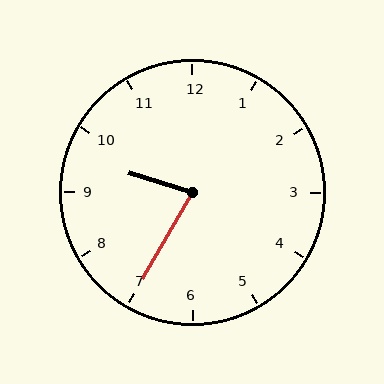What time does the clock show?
9:35.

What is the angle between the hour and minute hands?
Approximately 78 degrees.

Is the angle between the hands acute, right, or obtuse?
It is acute.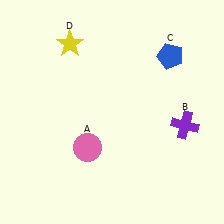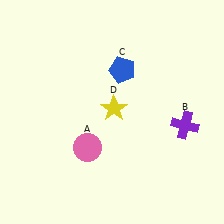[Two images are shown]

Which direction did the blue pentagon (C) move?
The blue pentagon (C) moved left.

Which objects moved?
The objects that moved are: the blue pentagon (C), the yellow star (D).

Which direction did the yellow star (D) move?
The yellow star (D) moved down.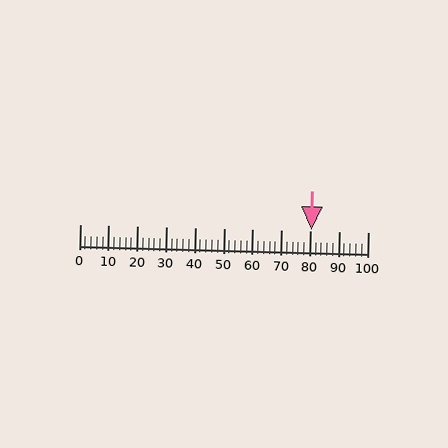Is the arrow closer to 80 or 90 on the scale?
The arrow is closer to 80.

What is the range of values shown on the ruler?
The ruler shows values from 0 to 100.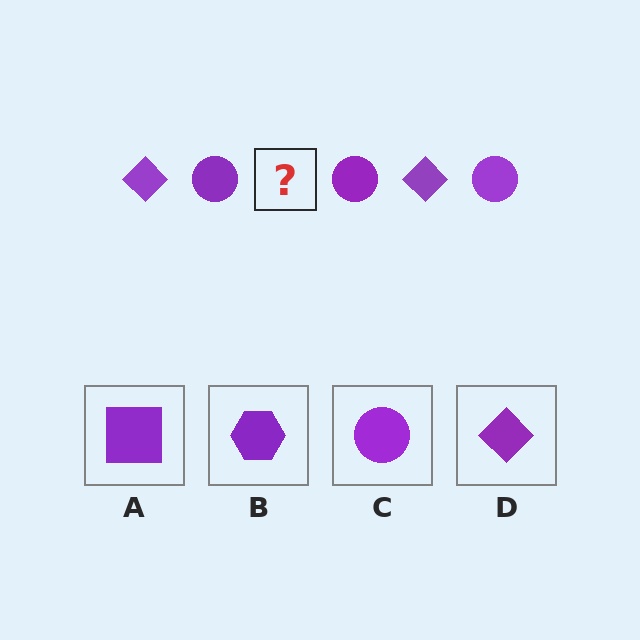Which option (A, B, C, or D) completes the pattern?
D.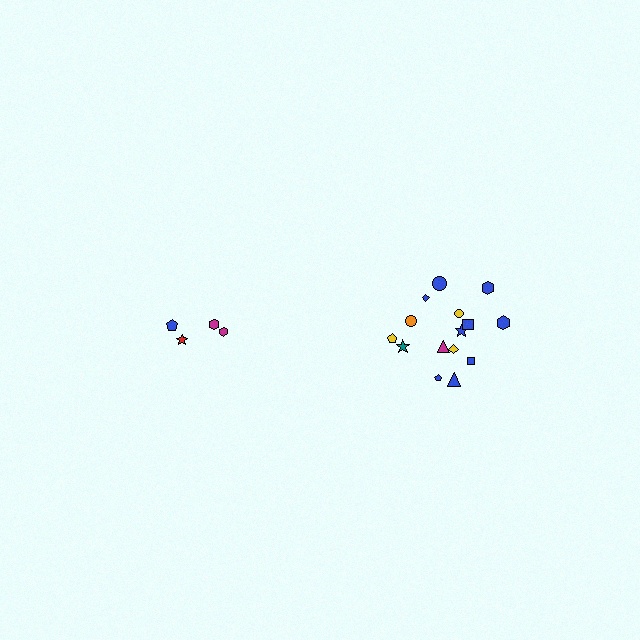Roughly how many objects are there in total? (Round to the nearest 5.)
Roughly 20 objects in total.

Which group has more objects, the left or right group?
The right group.